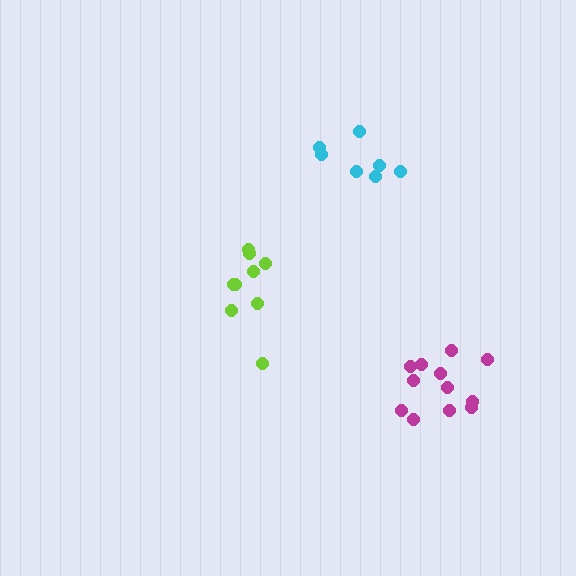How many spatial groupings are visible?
There are 3 spatial groupings.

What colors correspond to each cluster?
The clusters are colored: magenta, lime, cyan.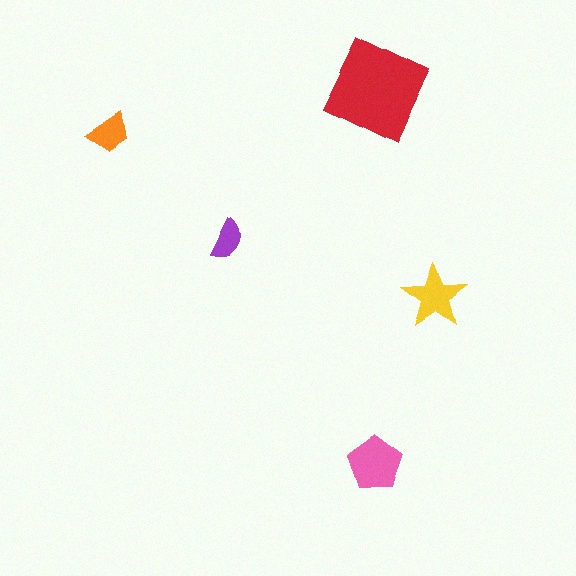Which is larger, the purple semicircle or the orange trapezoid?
The orange trapezoid.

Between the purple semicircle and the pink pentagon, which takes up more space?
The pink pentagon.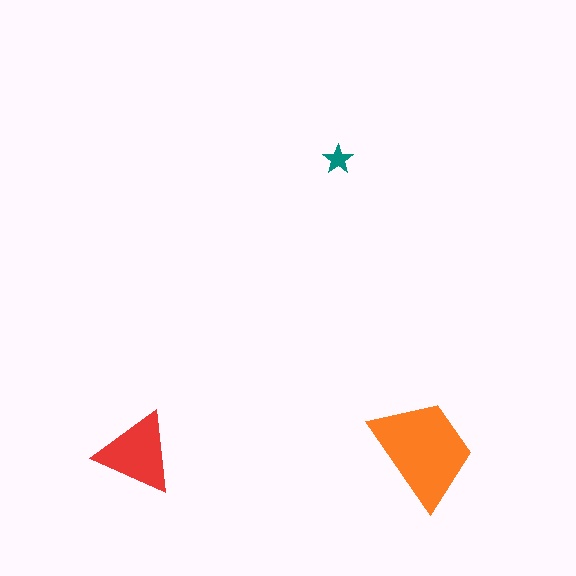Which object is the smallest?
The teal star.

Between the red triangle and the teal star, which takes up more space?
The red triangle.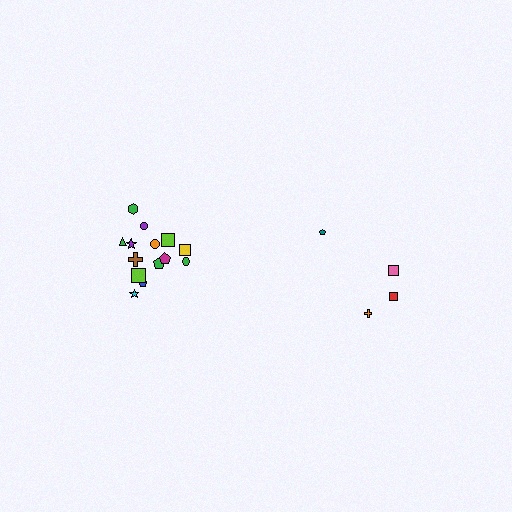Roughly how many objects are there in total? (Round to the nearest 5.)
Roughly 20 objects in total.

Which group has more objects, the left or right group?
The left group.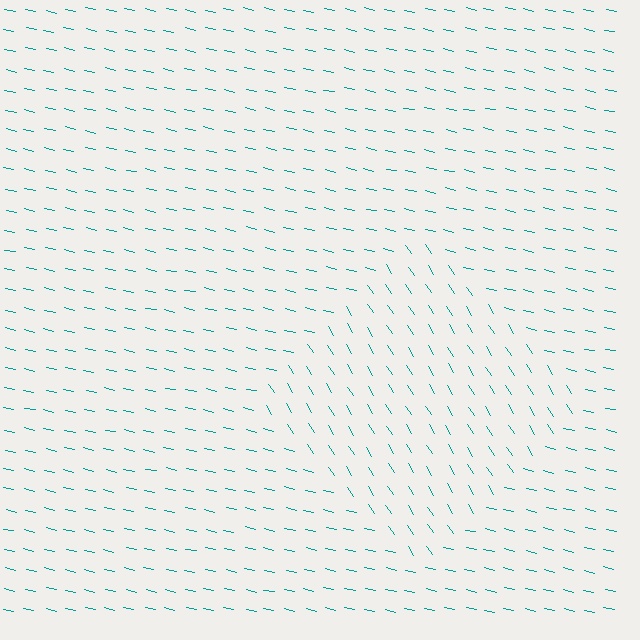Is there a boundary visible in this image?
Yes, there is a texture boundary formed by a change in line orientation.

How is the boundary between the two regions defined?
The boundary is defined purely by a change in line orientation (approximately 45 degrees difference). All lines are the same color and thickness.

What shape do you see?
I see a diamond.